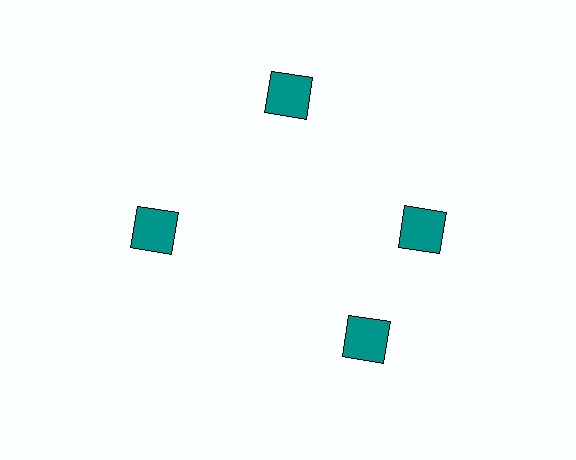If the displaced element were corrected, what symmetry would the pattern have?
It would have 4-fold rotational symmetry — the pattern would map onto itself every 90 degrees.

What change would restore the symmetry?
The symmetry would be restored by rotating it back into even spacing with its neighbors so that all 4 squares sit at equal angles and equal distance from the center.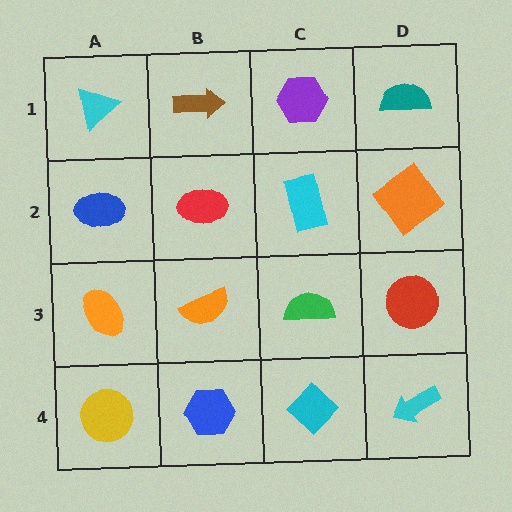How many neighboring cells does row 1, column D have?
2.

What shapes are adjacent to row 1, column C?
A cyan rectangle (row 2, column C), a brown arrow (row 1, column B), a teal semicircle (row 1, column D).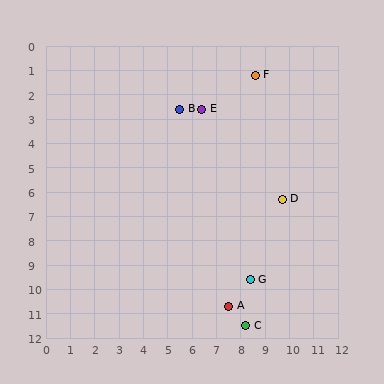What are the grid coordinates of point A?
Point A is at approximately (7.5, 10.7).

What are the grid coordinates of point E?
Point E is at approximately (6.4, 2.6).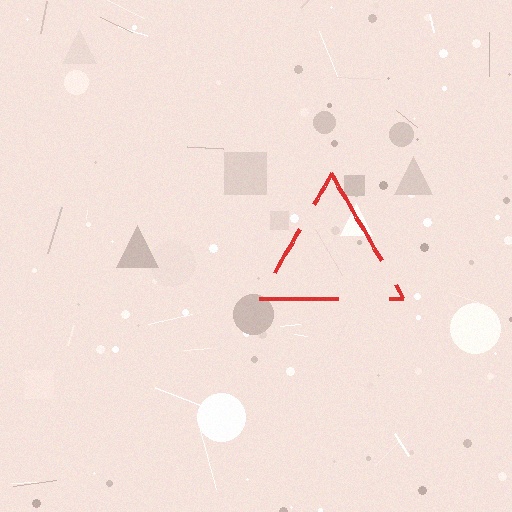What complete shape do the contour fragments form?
The contour fragments form a triangle.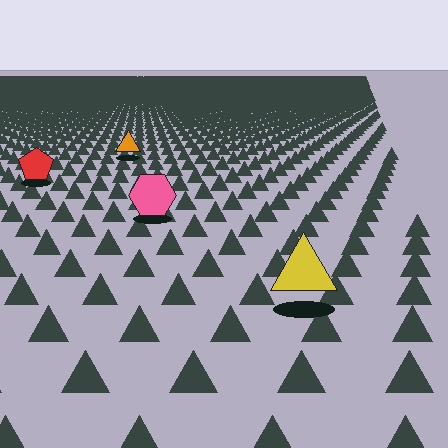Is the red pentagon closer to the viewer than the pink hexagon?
No. The pink hexagon is closer — you can tell from the texture gradient: the ground texture is coarser near it.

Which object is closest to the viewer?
The yellow triangle is closest. The texture marks near it are larger and more spread out.